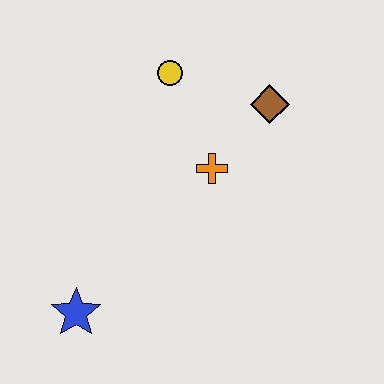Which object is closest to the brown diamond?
The orange cross is closest to the brown diamond.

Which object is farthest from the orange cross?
The blue star is farthest from the orange cross.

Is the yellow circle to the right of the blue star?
Yes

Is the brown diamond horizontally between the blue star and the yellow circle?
No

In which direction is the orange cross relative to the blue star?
The orange cross is above the blue star.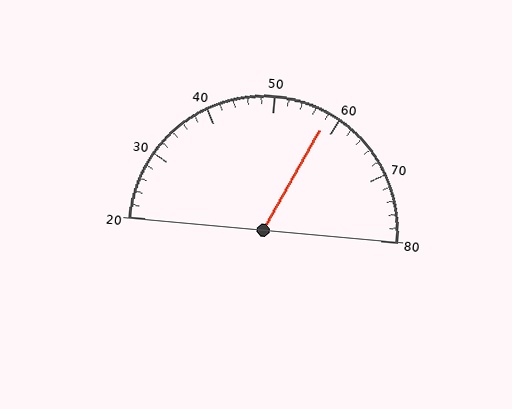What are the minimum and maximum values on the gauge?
The gauge ranges from 20 to 80.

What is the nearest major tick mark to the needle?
The nearest major tick mark is 60.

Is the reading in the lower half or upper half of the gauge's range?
The reading is in the upper half of the range (20 to 80).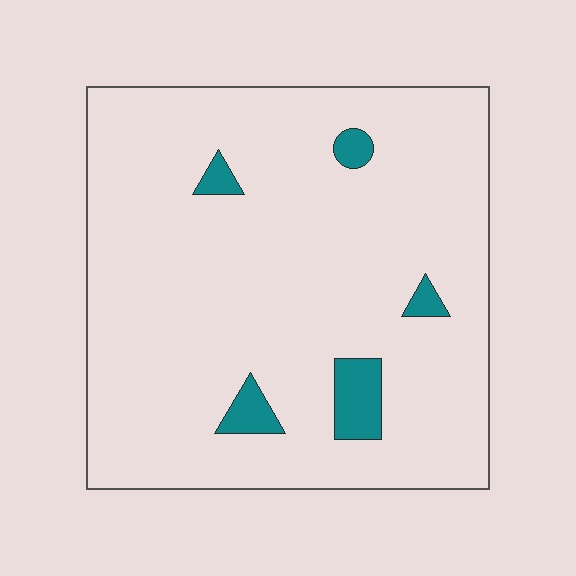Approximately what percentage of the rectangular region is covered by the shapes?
Approximately 5%.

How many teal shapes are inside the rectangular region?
5.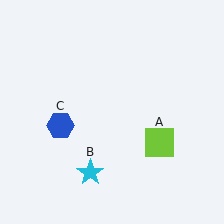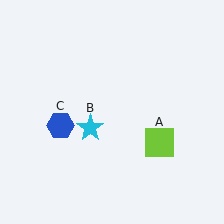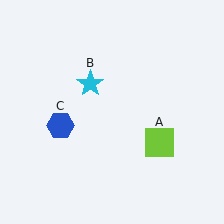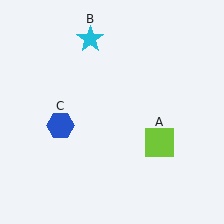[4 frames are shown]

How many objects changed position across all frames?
1 object changed position: cyan star (object B).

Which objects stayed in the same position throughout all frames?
Lime square (object A) and blue hexagon (object C) remained stationary.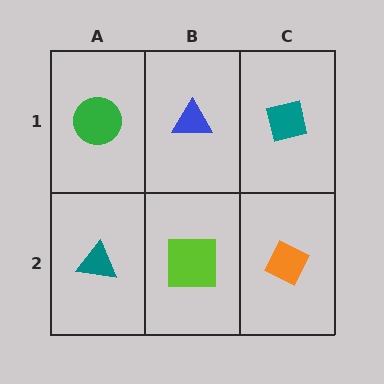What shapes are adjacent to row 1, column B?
A lime square (row 2, column B), a green circle (row 1, column A), a teal square (row 1, column C).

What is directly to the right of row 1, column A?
A blue triangle.